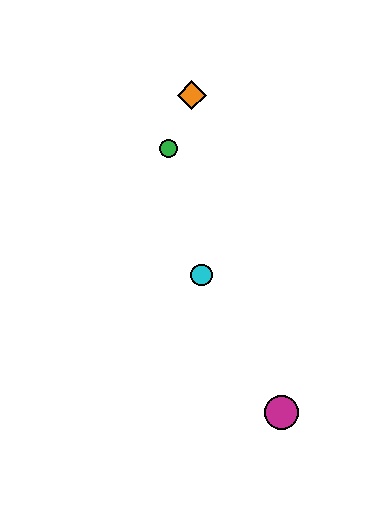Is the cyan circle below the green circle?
Yes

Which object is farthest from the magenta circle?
The orange diamond is farthest from the magenta circle.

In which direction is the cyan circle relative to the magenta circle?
The cyan circle is above the magenta circle.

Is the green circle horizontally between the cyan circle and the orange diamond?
No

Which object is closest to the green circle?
The orange diamond is closest to the green circle.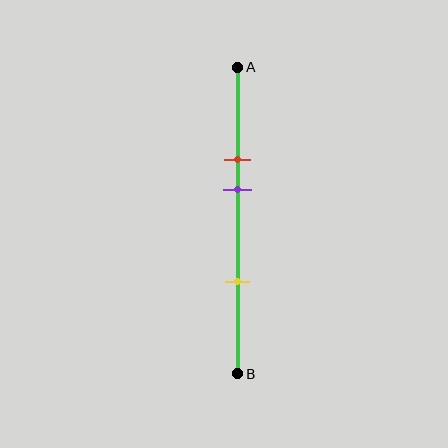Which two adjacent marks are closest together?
The red and purple marks are the closest adjacent pair.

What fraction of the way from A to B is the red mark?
The red mark is approximately 30% (0.3) of the way from A to B.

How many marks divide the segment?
There are 3 marks dividing the segment.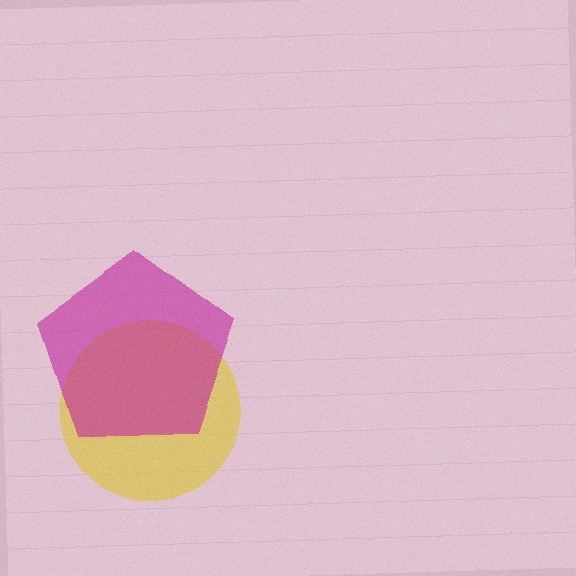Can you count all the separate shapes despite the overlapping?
Yes, there are 2 separate shapes.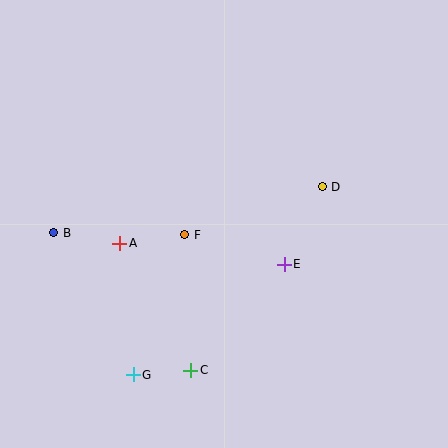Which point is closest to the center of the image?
Point F at (185, 235) is closest to the center.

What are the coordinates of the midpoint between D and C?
The midpoint between D and C is at (257, 278).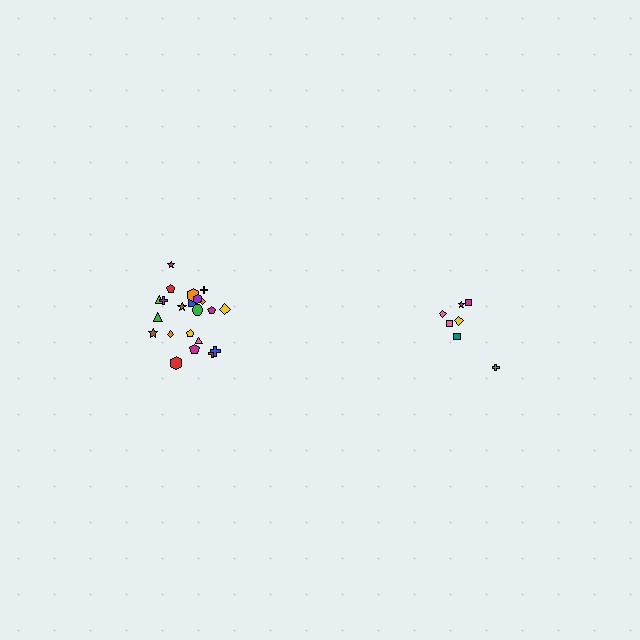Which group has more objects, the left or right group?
The left group.